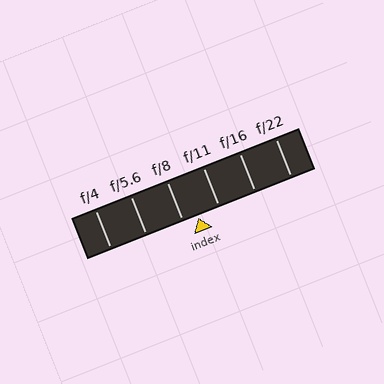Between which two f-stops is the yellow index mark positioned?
The index mark is between f/8 and f/11.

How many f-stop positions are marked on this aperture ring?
There are 6 f-stop positions marked.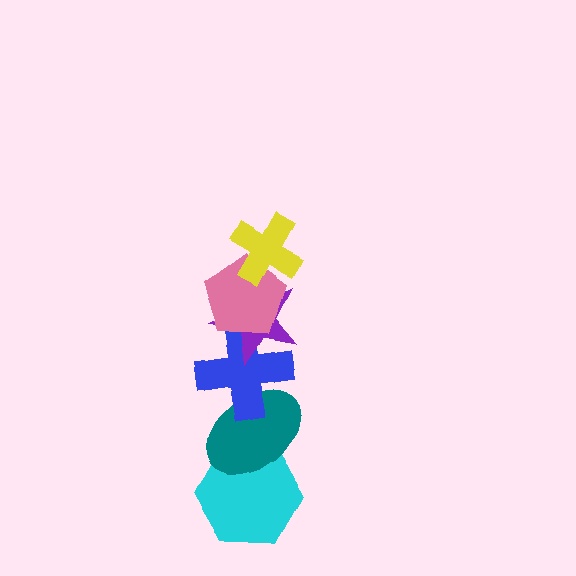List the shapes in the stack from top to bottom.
From top to bottom: the yellow cross, the pink pentagon, the purple star, the blue cross, the teal ellipse, the cyan hexagon.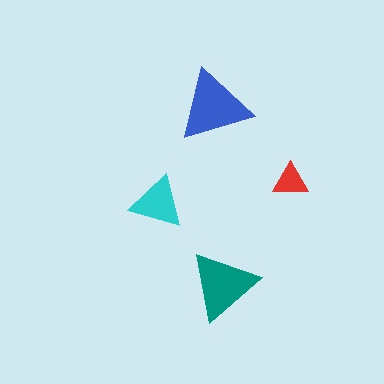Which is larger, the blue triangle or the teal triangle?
The blue one.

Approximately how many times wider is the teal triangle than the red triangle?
About 2 times wider.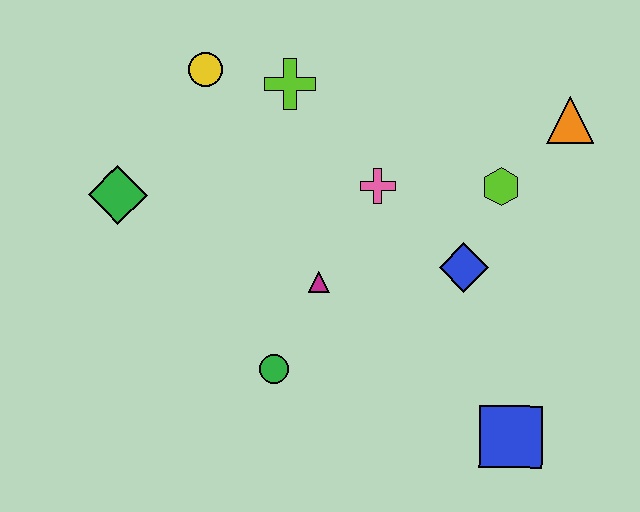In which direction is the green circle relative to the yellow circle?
The green circle is below the yellow circle.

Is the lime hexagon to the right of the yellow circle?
Yes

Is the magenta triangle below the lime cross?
Yes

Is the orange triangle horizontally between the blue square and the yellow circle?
No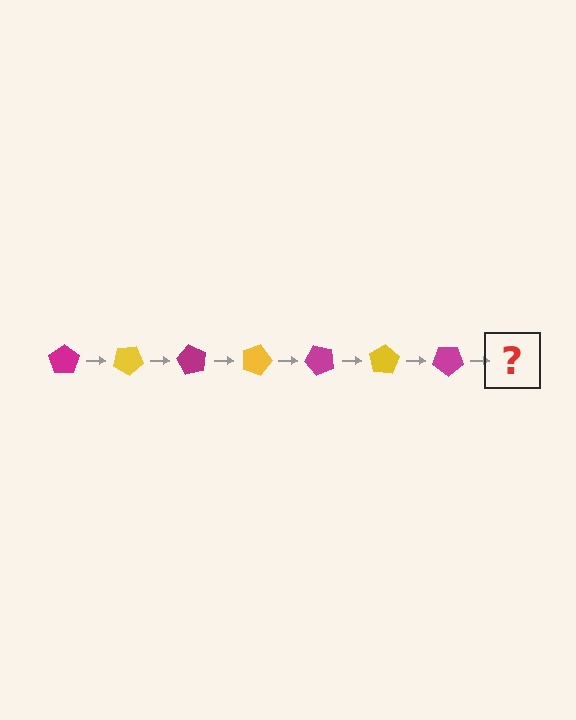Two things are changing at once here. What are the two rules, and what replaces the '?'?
The two rules are that it rotates 30 degrees each step and the color cycles through magenta and yellow. The '?' should be a yellow pentagon, rotated 210 degrees from the start.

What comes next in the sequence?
The next element should be a yellow pentagon, rotated 210 degrees from the start.